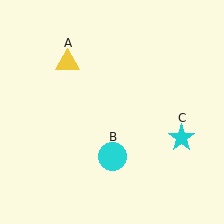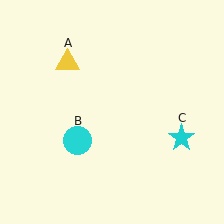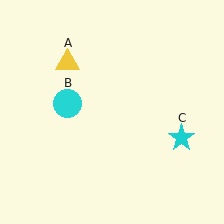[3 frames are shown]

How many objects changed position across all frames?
1 object changed position: cyan circle (object B).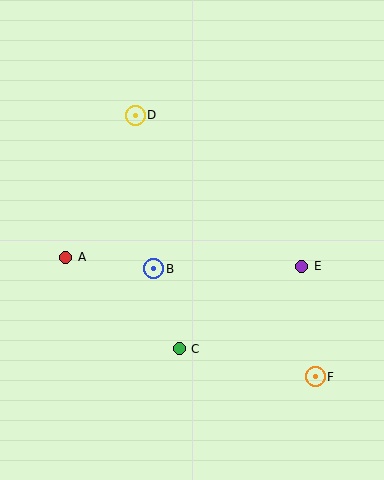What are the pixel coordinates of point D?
Point D is at (135, 115).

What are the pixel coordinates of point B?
Point B is at (154, 269).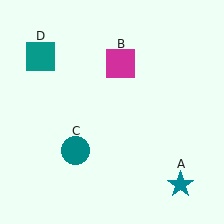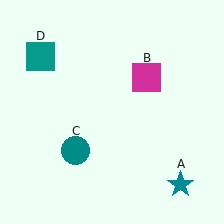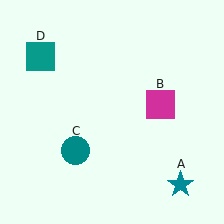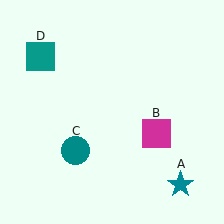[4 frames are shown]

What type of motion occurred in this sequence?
The magenta square (object B) rotated clockwise around the center of the scene.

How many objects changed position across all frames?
1 object changed position: magenta square (object B).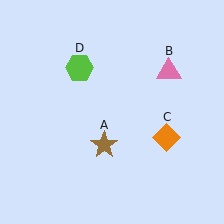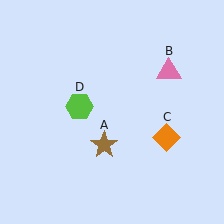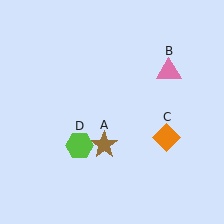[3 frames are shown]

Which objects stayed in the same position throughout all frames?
Brown star (object A) and pink triangle (object B) and orange diamond (object C) remained stationary.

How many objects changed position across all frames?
1 object changed position: lime hexagon (object D).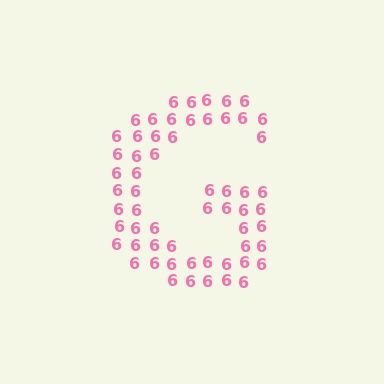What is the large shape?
The large shape is the letter G.